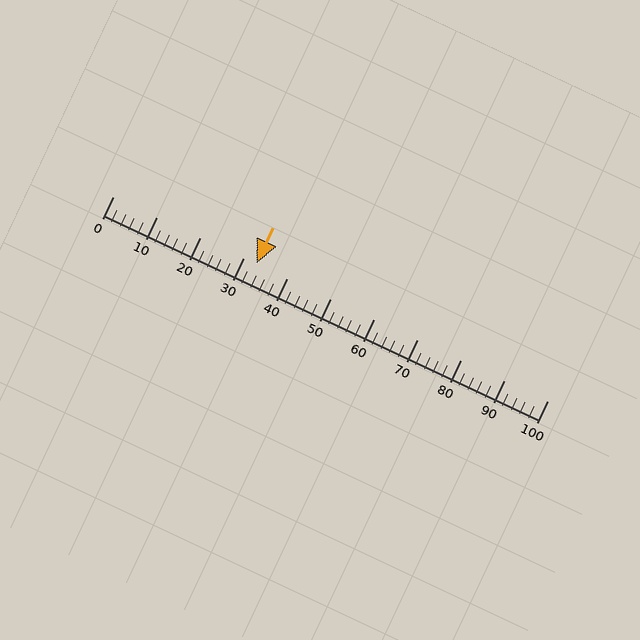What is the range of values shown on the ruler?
The ruler shows values from 0 to 100.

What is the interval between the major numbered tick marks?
The major tick marks are spaced 10 units apart.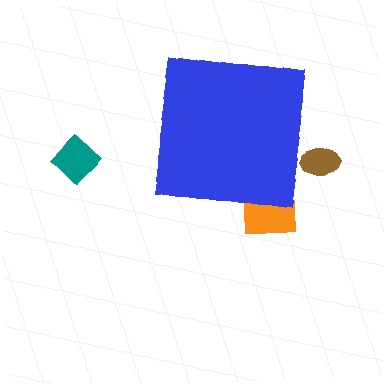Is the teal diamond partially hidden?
No, the teal diamond is fully visible.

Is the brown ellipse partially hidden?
Yes, the brown ellipse is partially hidden behind the blue square.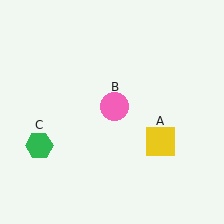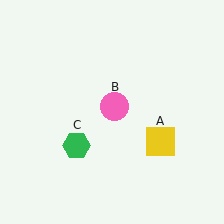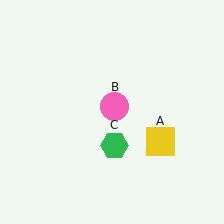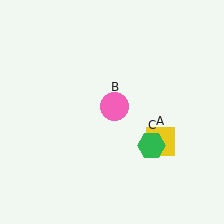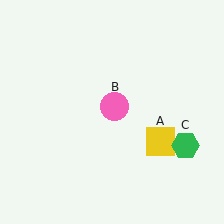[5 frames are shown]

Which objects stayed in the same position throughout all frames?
Yellow square (object A) and pink circle (object B) remained stationary.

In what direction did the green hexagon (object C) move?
The green hexagon (object C) moved right.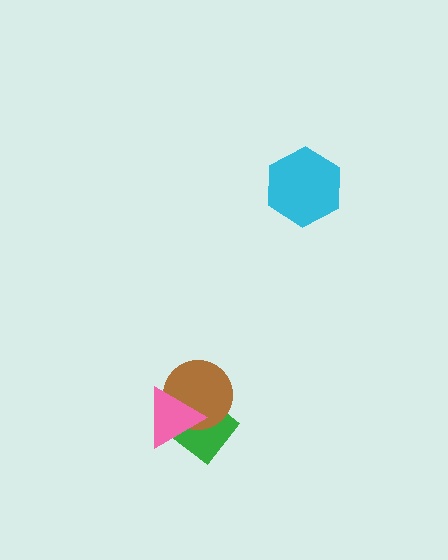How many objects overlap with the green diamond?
2 objects overlap with the green diamond.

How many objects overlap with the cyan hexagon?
0 objects overlap with the cyan hexagon.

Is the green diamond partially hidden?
Yes, it is partially covered by another shape.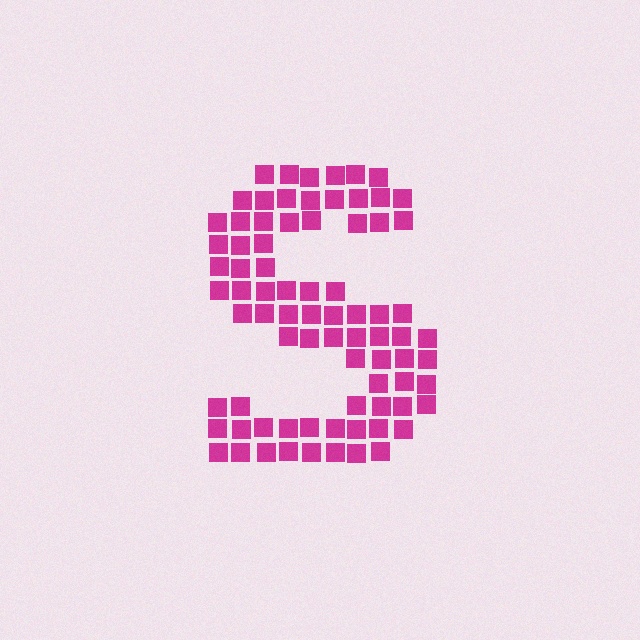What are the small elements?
The small elements are squares.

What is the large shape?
The large shape is the letter S.